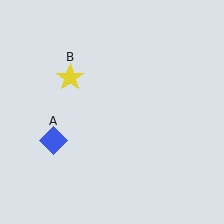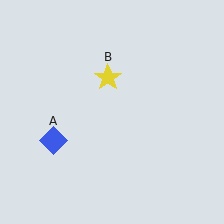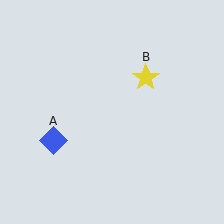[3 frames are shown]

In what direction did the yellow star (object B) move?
The yellow star (object B) moved right.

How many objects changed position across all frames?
1 object changed position: yellow star (object B).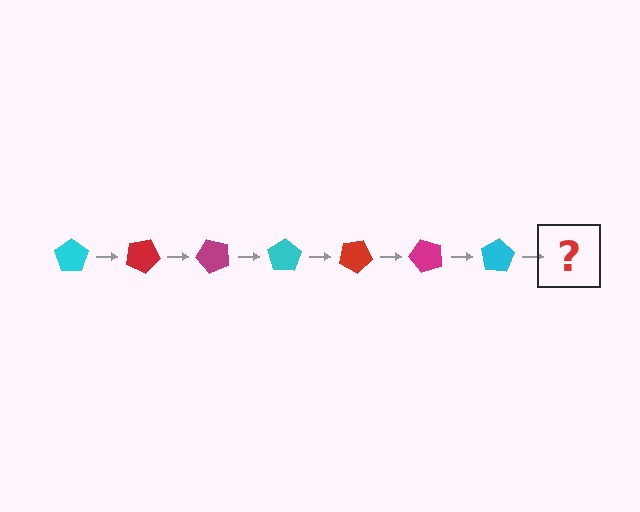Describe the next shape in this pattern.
It should be a red pentagon, rotated 175 degrees from the start.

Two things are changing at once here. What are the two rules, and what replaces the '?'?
The two rules are that it rotates 25 degrees each step and the color cycles through cyan, red, and magenta. The '?' should be a red pentagon, rotated 175 degrees from the start.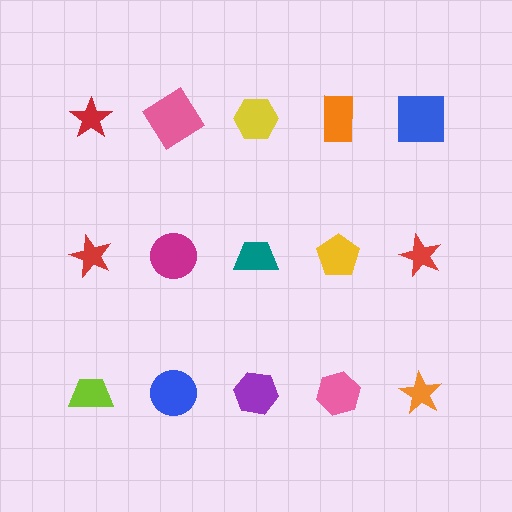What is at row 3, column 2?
A blue circle.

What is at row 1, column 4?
An orange rectangle.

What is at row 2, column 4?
A yellow pentagon.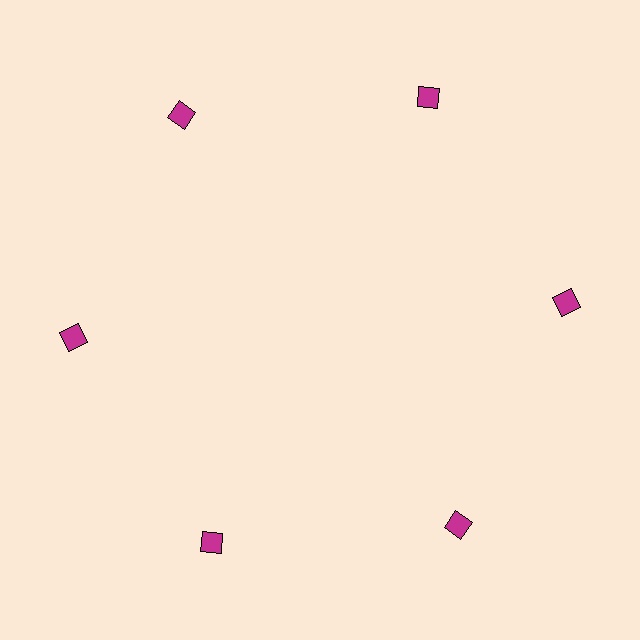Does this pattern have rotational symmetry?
Yes, this pattern has 6-fold rotational symmetry. It looks the same after rotating 60 degrees around the center.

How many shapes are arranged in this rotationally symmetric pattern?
There are 6 shapes, arranged in 6 groups of 1.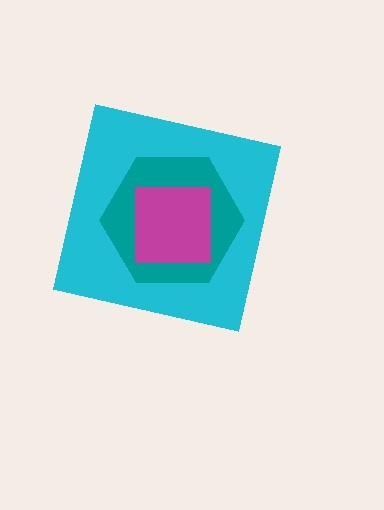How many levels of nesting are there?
3.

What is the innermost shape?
The magenta square.